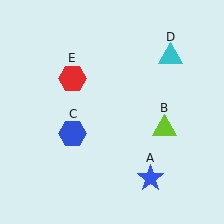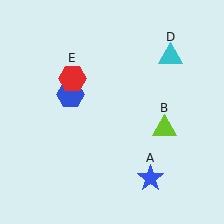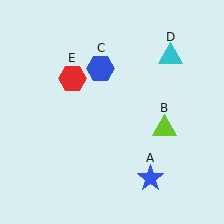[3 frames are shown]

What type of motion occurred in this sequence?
The blue hexagon (object C) rotated clockwise around the center of the scene.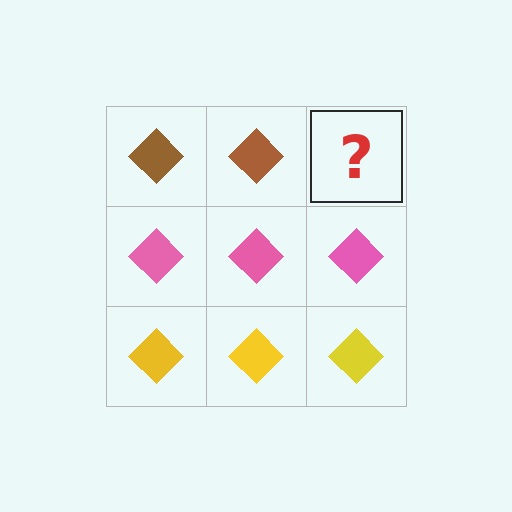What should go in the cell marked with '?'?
The missing cell should contain a brown diamond.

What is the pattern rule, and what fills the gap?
The rule is that each row has a consistent color. The gap should be filled with a brown diamond.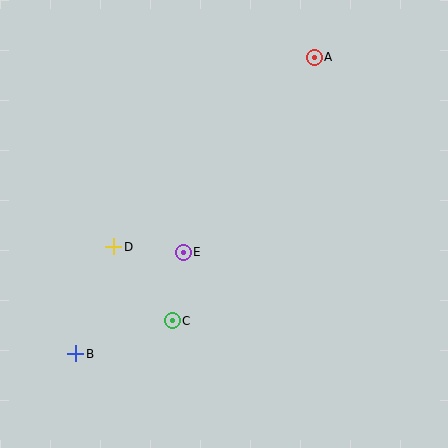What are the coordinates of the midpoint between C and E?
The midpoint between C and E is at (178, 287).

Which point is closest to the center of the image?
Point E at (183, 252) is closest to the center.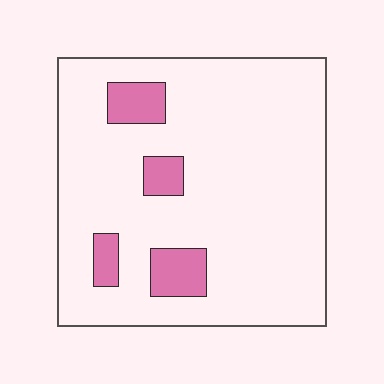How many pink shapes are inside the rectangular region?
4.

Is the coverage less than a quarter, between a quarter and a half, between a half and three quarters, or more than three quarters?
Less than a quarter.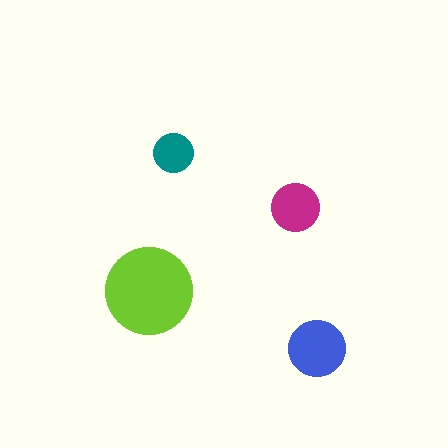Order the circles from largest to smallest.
the lime one, the blue one, the magenta one, the teal one.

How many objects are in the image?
There are 4 objects in the image.